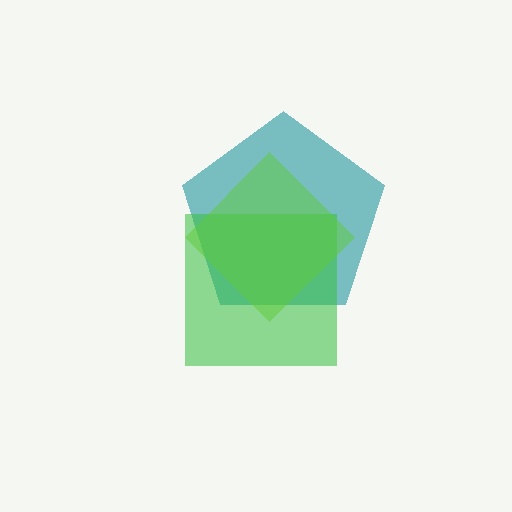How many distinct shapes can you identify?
There are 3 distinct shapes: a teal pentagon, a green square, a lime diamond.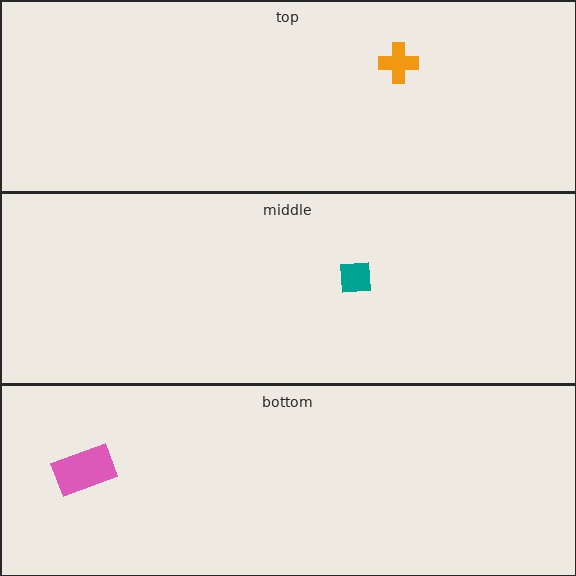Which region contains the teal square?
The middle region.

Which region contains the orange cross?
The top region.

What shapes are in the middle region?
The teal square.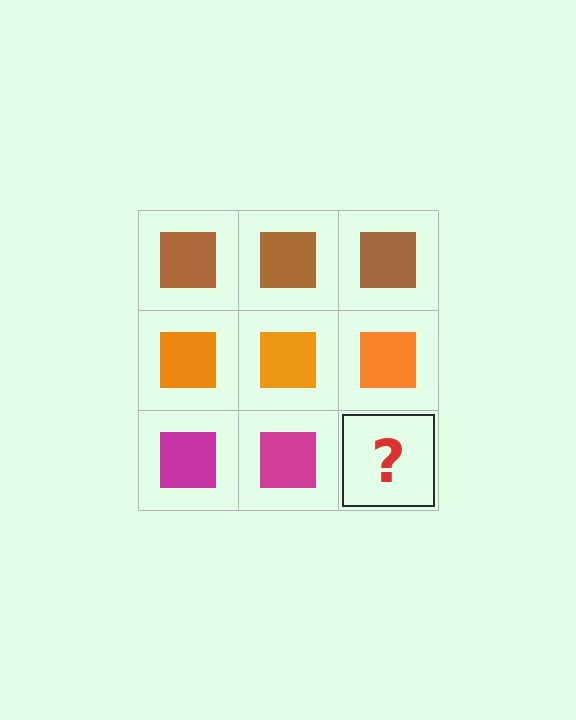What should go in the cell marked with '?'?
The missing cell should contain a magenta square.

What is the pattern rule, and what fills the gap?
The rule is that each row has a consistent color. The gap should be filled with a magenta square.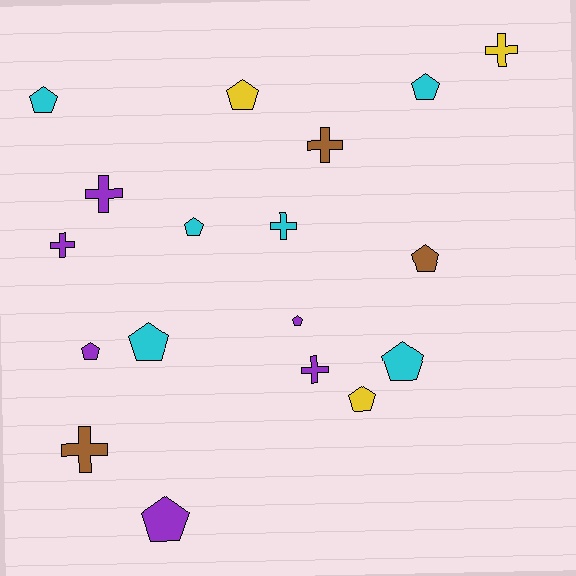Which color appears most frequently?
Purple, with 6 objects.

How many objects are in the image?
There are 18 objects.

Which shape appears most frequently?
Pentagon, with 11 objects.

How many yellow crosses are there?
There is 1 yellow cross.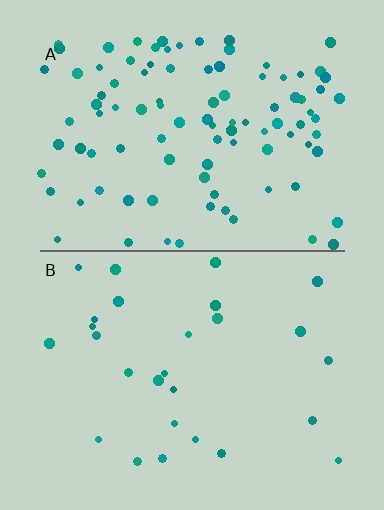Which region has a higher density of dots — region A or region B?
A (the top).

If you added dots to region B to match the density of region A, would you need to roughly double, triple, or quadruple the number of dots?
Approximately quadruple.